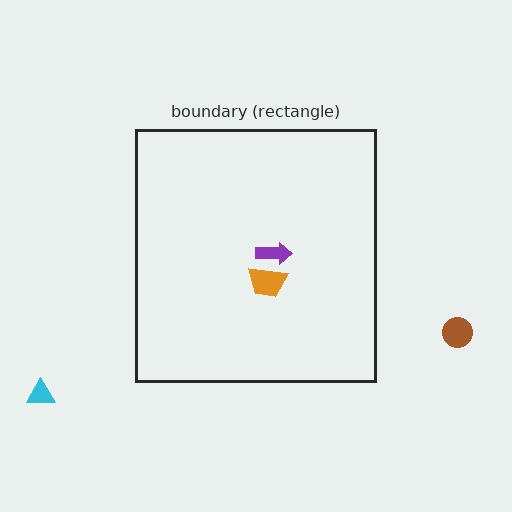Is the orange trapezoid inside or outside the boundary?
Inside.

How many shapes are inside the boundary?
2 inside, 2 outside.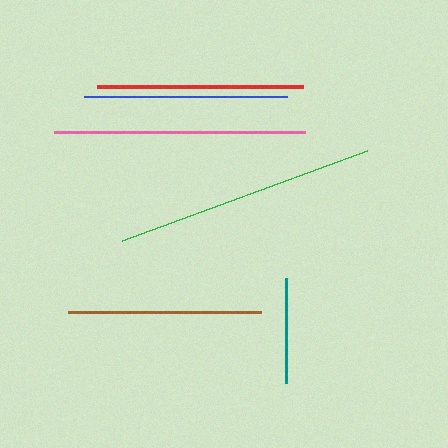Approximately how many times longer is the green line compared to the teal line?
The green line is approximately 2.5 times the length of the teal line.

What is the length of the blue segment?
The blue segment is approximately 203 pixels long.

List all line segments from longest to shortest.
From longest to shortest: green, pink, red, blue, brown, teal.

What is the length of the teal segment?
The teal segment is approximately 105 pixels long.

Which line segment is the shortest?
The teal line is the shortest at approximately 105 pixels.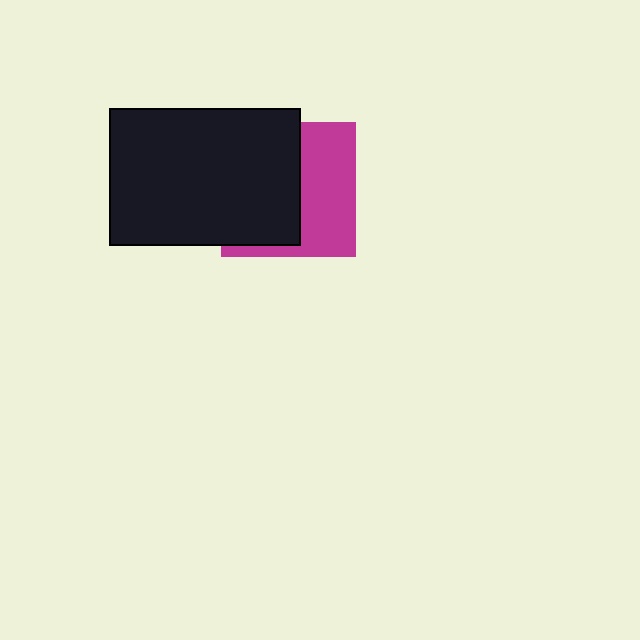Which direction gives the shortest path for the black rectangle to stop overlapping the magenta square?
Moving left gives the shortest separation.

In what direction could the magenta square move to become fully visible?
The magenta square could move right. That would shift it out from behind the black rectangle entirely.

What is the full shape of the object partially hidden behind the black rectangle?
The partially hidden object is a magenta square.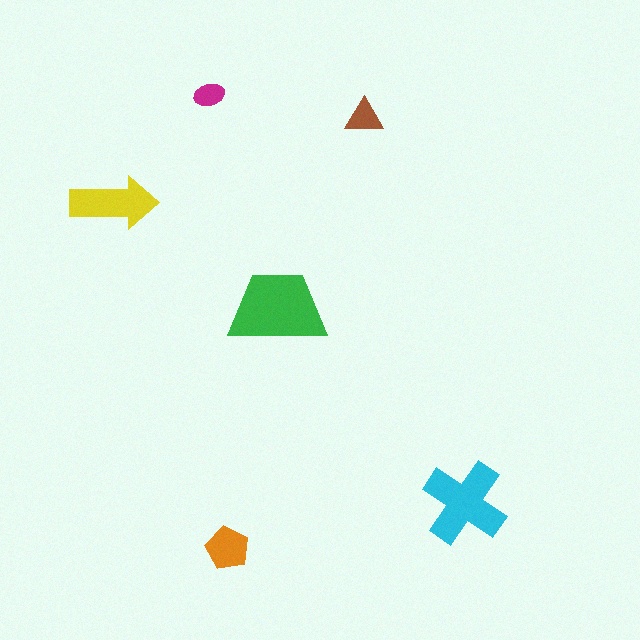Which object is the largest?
The green trapezoid.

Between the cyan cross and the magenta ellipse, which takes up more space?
The cyan cross.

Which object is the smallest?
The magenta ellipse.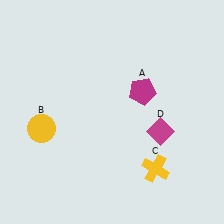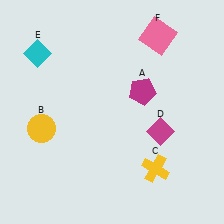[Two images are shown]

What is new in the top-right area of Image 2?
A pink square (F) was added in the top-right area of Image 2.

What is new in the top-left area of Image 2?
A cyan diamond (E) was added in the top-left area of Image 2.